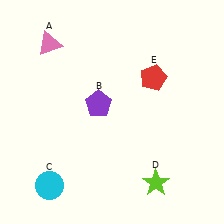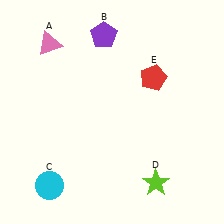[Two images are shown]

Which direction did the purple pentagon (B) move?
The purple pentagon (B) moved up.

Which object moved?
The purple pentagon (B) moved up.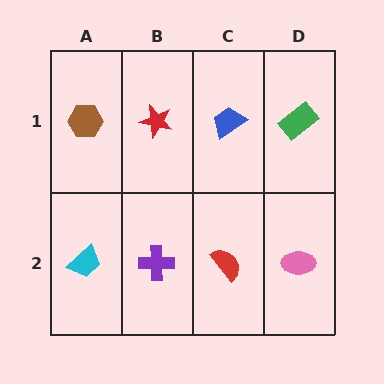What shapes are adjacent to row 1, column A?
A cyan trapezoid (row 2, column A), a red star (row 1, column B).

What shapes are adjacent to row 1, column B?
A purple cross (row 2, column B), a brown hexagon (row 1, column A), a blue trapezoid (row 1, column C).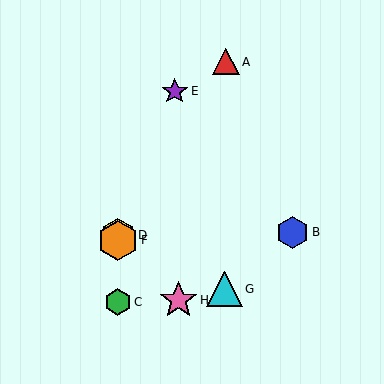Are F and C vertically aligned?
Yes, both are at x≈118.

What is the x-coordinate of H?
Object H is at x≈179.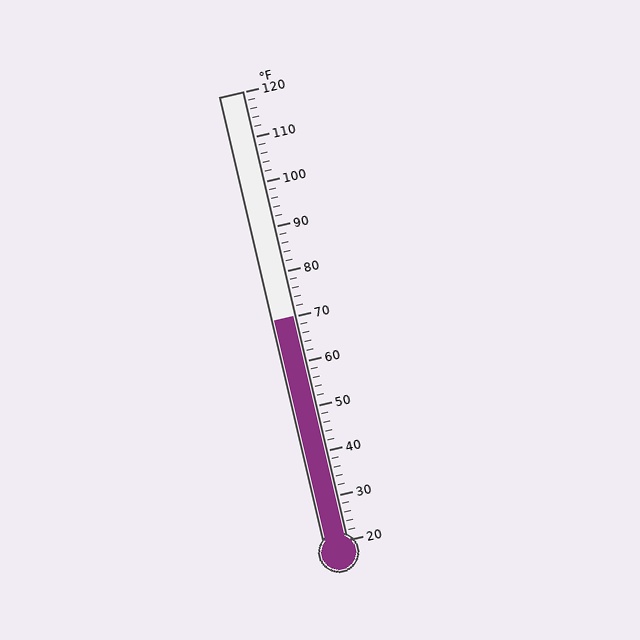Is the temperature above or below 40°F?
The temperature is above 40°F.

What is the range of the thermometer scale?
The thermometer scale ranges from 20°F to 120°F.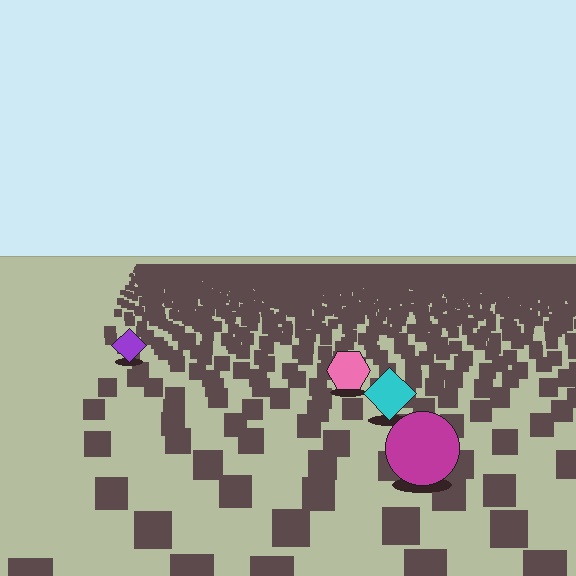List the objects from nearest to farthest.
From nearest to farthest: the magenta circle, the cyan diamond, the pink hexagon, the purple diamond.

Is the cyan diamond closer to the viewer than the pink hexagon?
Yes. The cyan diamond is closer — you can tell from the texture gradient: the ground texture is coarser near it.